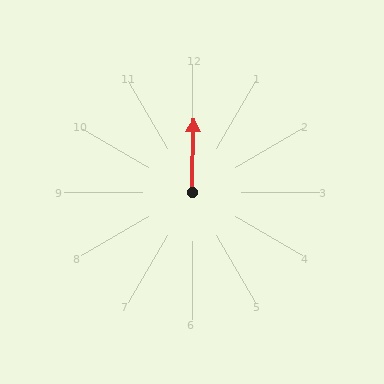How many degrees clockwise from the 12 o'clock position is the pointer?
Approximately 1 degrees.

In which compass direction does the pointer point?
North.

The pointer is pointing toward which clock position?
Roughly 12 o'clock.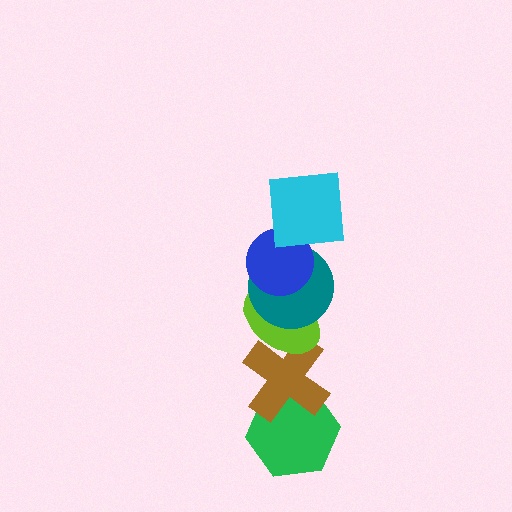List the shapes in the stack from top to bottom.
From top to bottom: the cyan square, the blue circle, the teal circle, the lime ellipse, the brown cross, the green hexagon.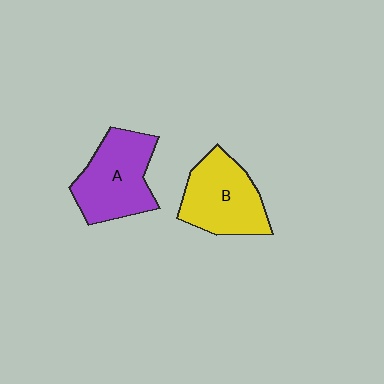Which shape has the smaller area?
Shape B (yellow).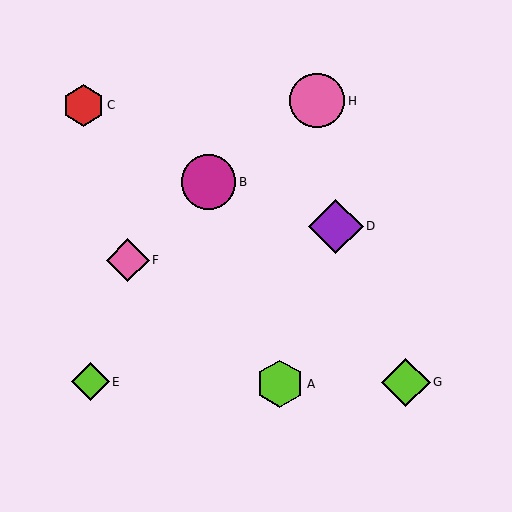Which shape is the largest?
The pink circle (labeled H) is the largest.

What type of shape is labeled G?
Shape G is a lime diamond.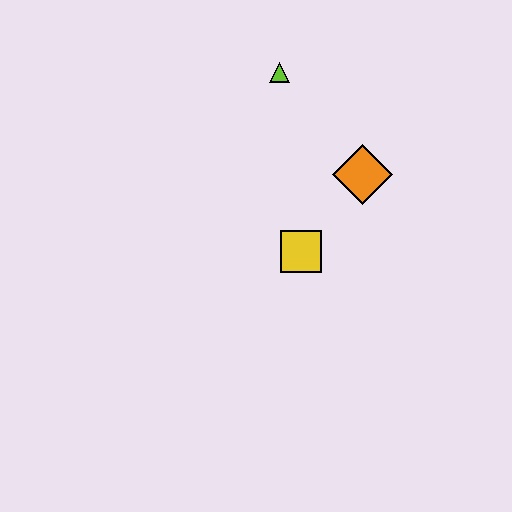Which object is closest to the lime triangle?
The orange diamond is closest to the lime triangle.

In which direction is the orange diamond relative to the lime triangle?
The orange diamond is below the lime triangle.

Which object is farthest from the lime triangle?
The yellow square is farthest from the lime triangle.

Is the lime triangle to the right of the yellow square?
No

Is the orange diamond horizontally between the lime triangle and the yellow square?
No